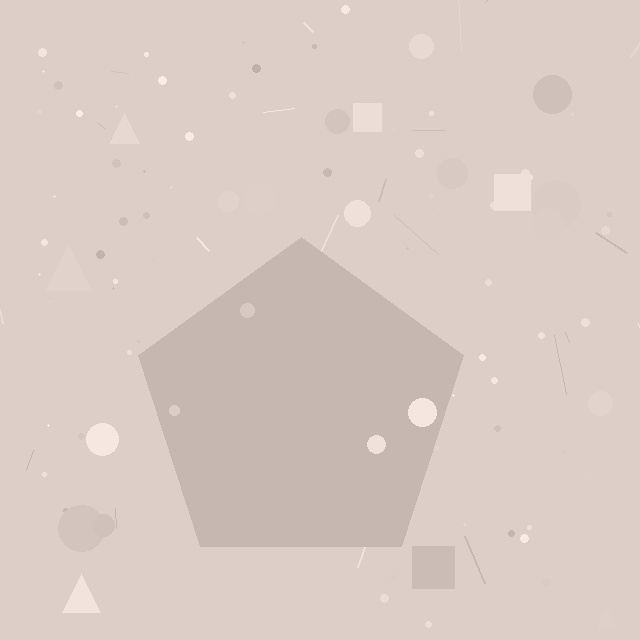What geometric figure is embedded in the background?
A pentagon is embedded in the background.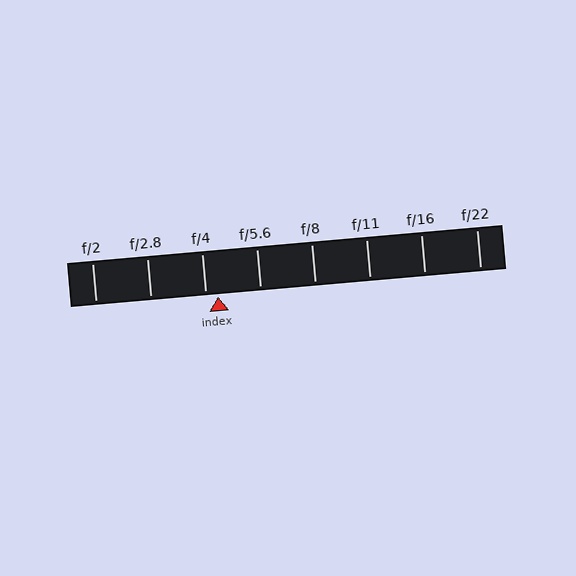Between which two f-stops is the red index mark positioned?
The index mark is between f/4 and f/5.6.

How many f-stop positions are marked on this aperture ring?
There are 8 f-stop positions marked.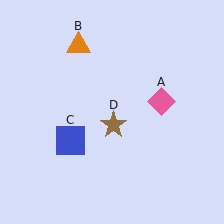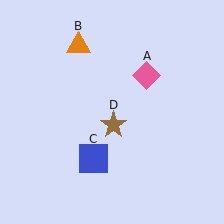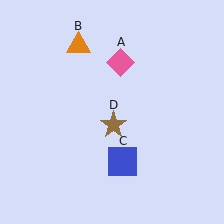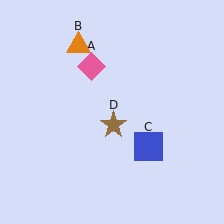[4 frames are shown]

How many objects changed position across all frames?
2 objects changed position: pink diamond (object A), blue square (object C).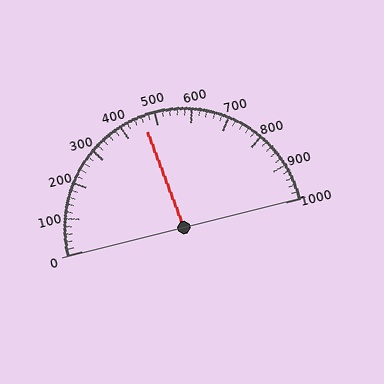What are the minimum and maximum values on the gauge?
The gauge ranges from 0 to 1000.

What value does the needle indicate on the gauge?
The needle indicates approximately 460.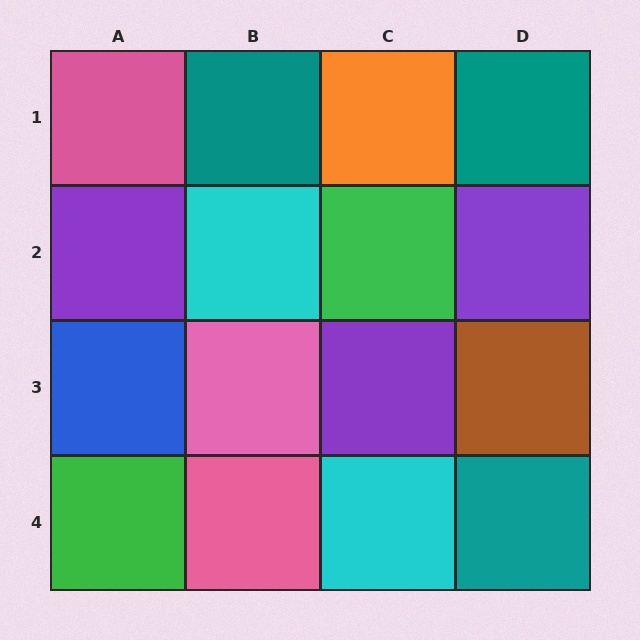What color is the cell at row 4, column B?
Pink.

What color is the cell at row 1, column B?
Teal.